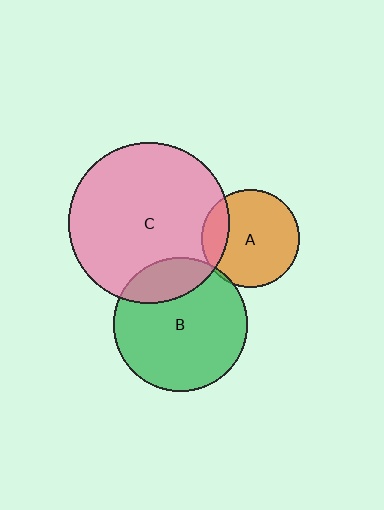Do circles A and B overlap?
Yes.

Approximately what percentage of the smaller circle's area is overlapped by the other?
Approximately 5%.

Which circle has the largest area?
Circle C (pink).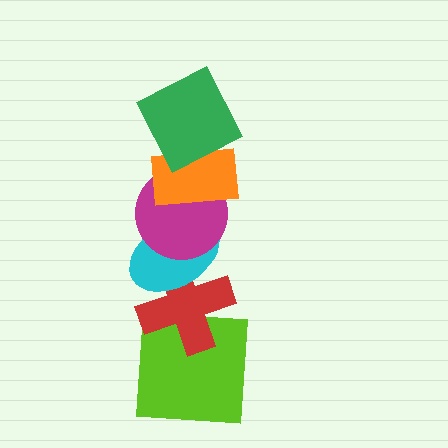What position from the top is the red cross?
The red cross is 5th from the top.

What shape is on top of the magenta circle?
The orange rectangle is on top of the magenta circle.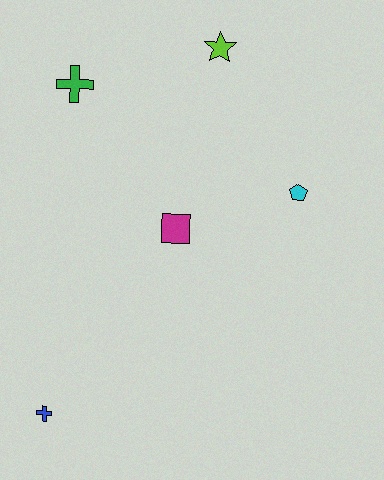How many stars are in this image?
There is 1 star.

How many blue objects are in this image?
There is 1 blue object.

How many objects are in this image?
There are 5 objects.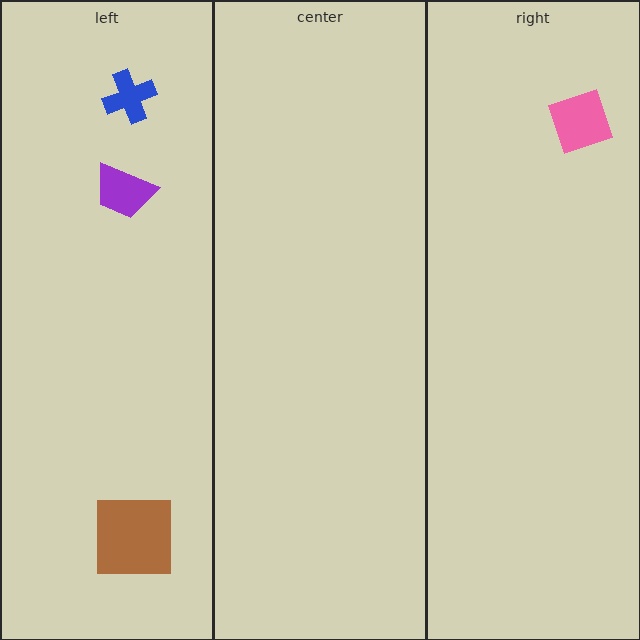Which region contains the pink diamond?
The right region.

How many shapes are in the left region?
3.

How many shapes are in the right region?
1.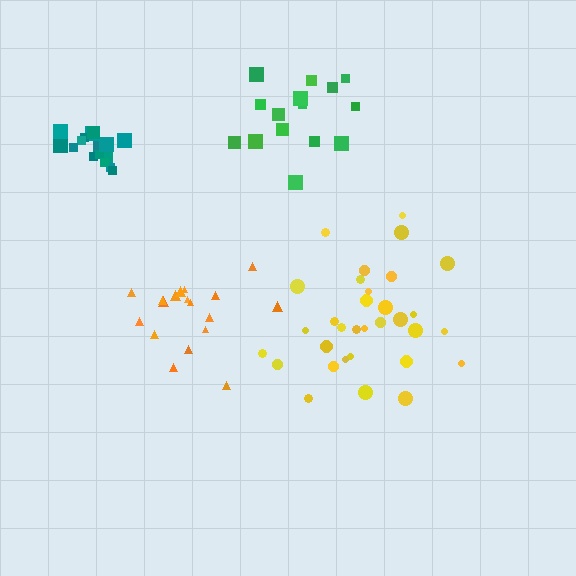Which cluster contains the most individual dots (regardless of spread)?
Yellow (32).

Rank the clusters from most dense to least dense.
teal, orange, yellow, green.